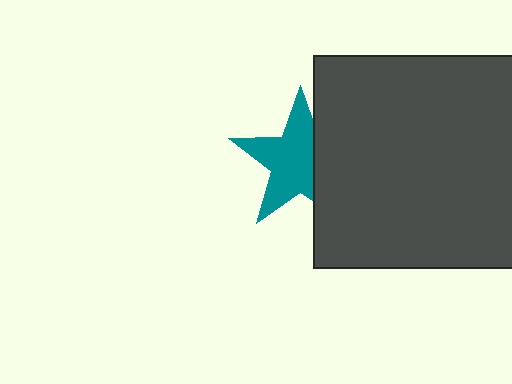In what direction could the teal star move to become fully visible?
The teal star could move left. That would shift it out from behind the dark gray square entirely.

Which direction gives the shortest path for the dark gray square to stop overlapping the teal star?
Moving right gives the shortest separation.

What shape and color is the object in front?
The object in front is a dark gray square.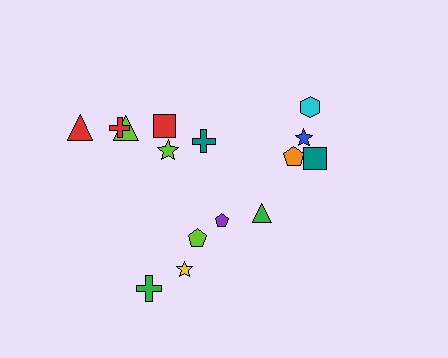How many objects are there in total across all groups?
There are 15 objects.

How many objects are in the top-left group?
There are 6 objects.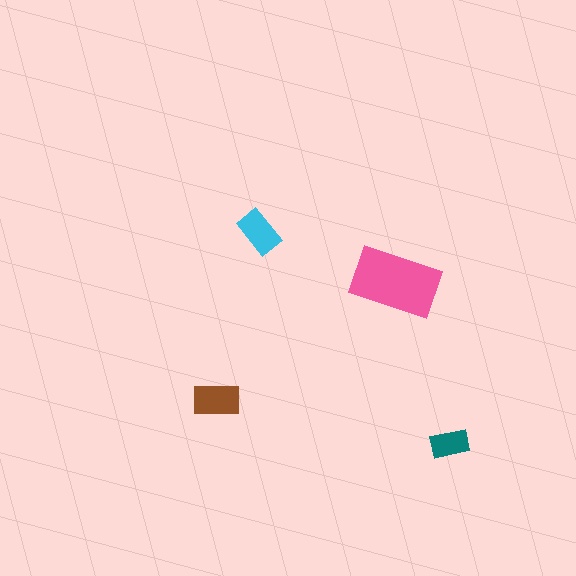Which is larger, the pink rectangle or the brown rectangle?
The pink one.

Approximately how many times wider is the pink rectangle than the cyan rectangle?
About 2 times wider.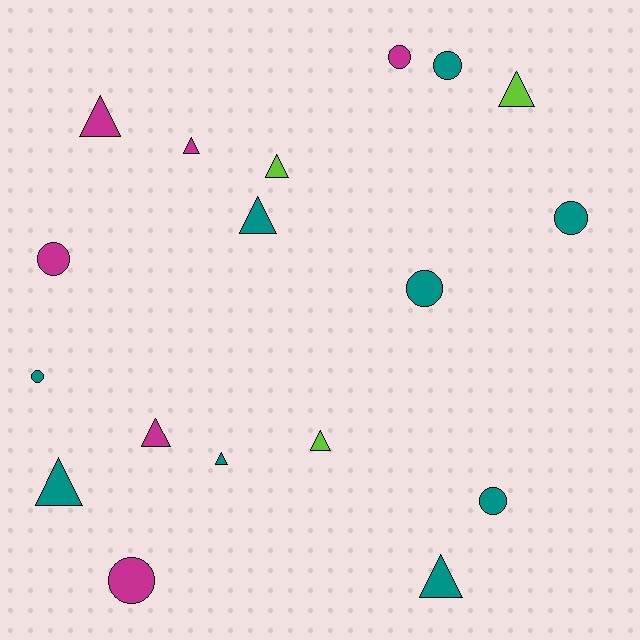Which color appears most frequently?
Teal, with 9 objects.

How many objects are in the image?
There are 18 objects.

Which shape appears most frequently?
Triangle, with 10 objects.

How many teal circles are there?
There are 5 teal circles.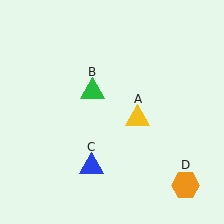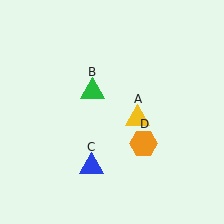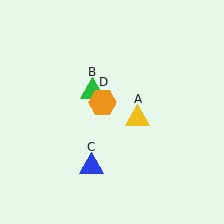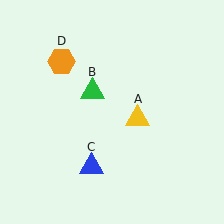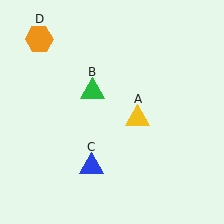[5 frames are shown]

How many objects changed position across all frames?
1 object changed position: orange hexagon (object D).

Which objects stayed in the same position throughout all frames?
Yellow triangle (object A) and green triangle (object B) and blue triangle (object C) remained stationary.